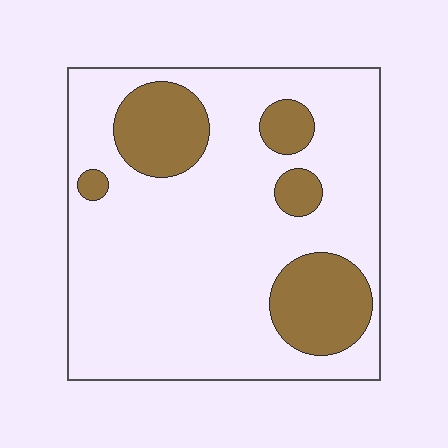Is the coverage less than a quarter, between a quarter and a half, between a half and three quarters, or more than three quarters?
Less than a quarter.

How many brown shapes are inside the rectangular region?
5.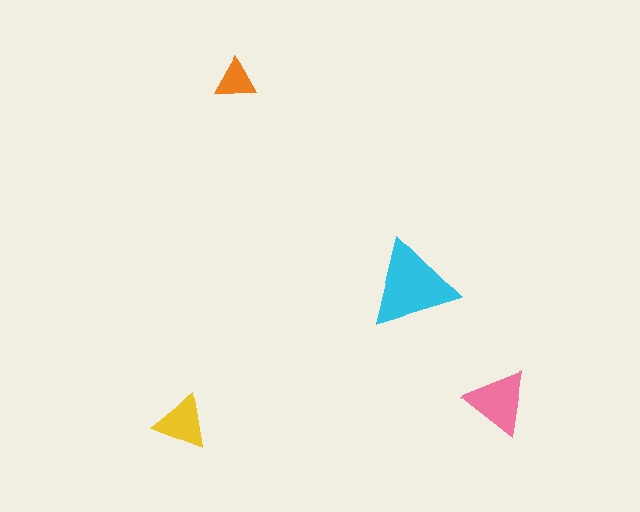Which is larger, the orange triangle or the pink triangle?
The pink one.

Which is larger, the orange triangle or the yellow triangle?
The yellow one.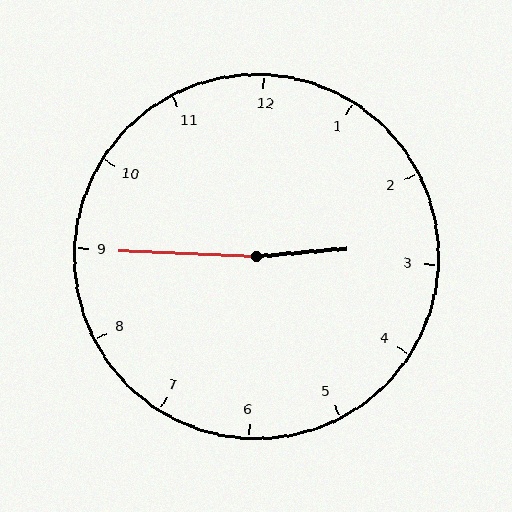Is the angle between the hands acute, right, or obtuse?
It is obtuse.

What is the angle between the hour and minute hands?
Approximately 172 degrees.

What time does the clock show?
2:45.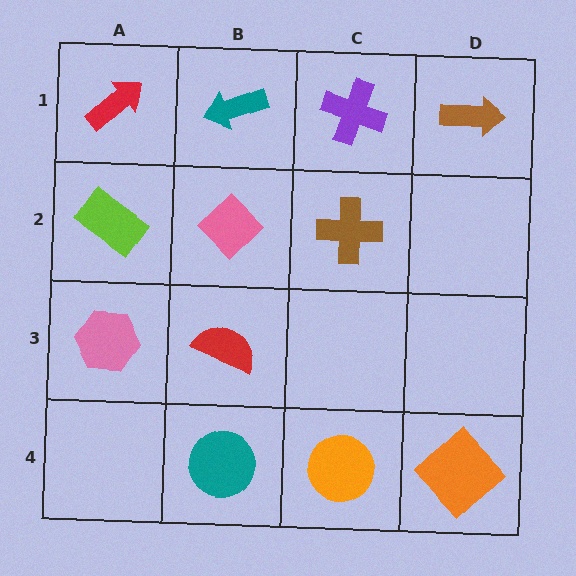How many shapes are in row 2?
3 shapes.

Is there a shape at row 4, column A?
No, that cell is empty.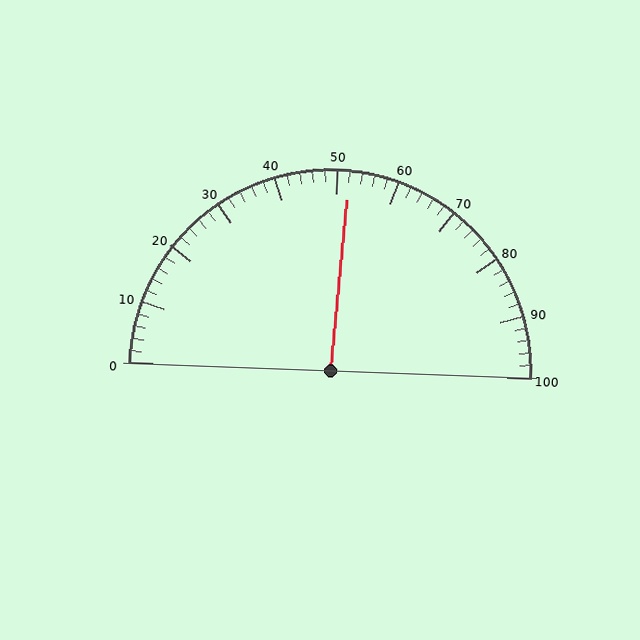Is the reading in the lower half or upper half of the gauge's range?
The reading is in the upper half of the range (0 to 100).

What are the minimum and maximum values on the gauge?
The gauge ranges from 0 to 100.